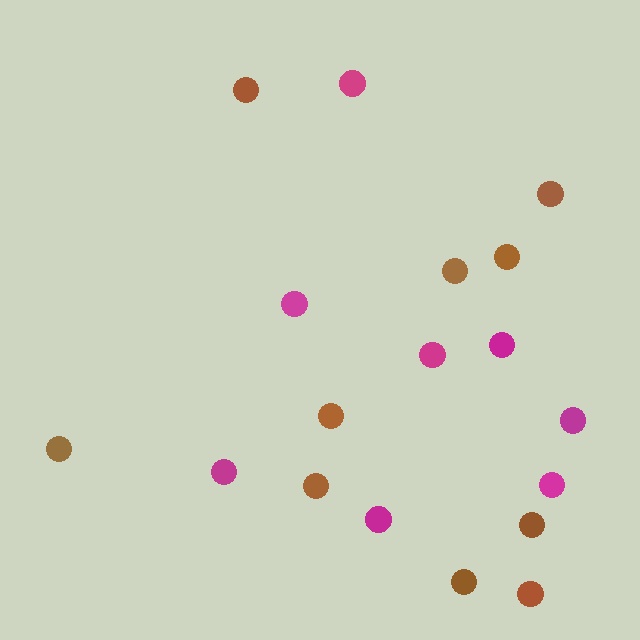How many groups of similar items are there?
There are 2 groups: one group of brown circles (10) and one group of magenta circles (8).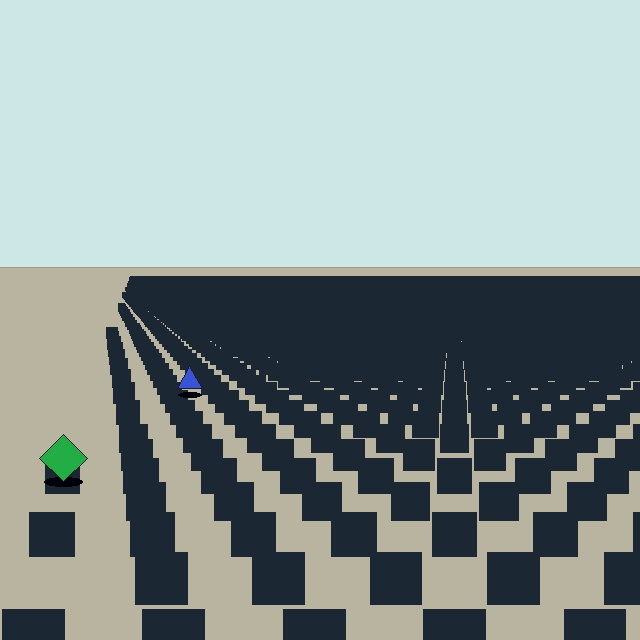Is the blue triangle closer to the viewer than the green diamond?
No. The green diamond is closer — you can tell from the texture gradient: the ground texture is coarser near it.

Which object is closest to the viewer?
The green diamond is closest. The texture marks near it are larger and more spread out.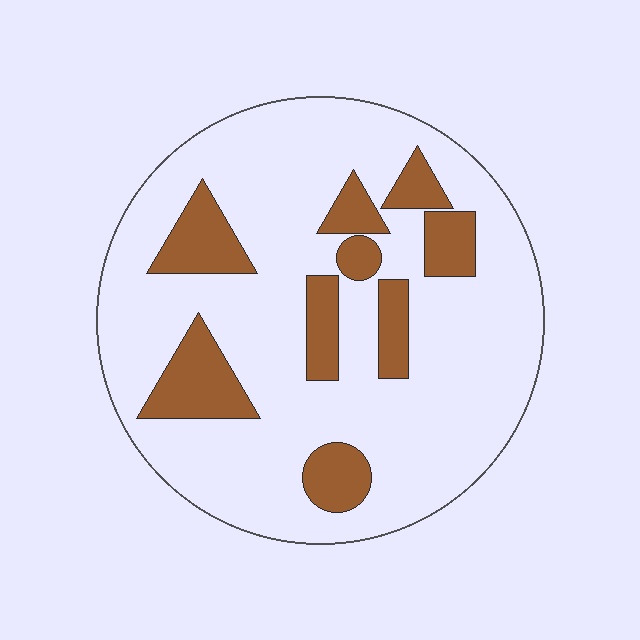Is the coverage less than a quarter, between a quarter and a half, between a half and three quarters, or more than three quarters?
Less than a quarter.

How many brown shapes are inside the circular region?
9.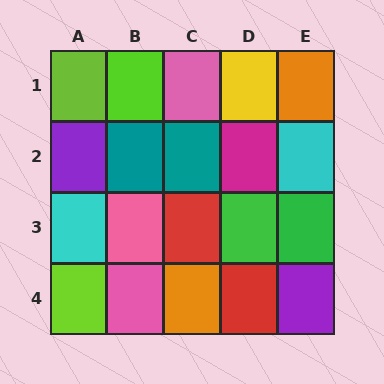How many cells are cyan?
2 cells are cyan.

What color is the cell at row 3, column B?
Pink.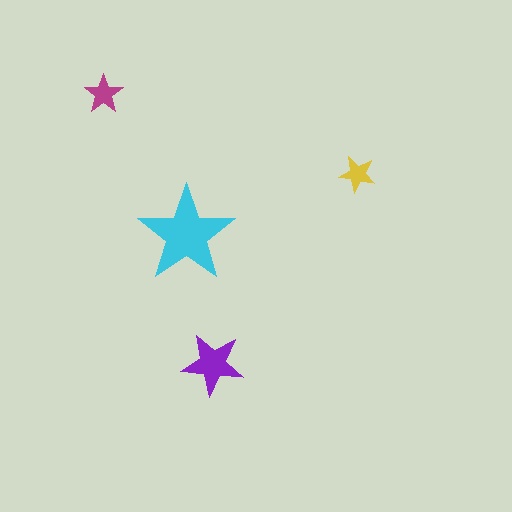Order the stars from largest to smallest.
the cyan one, the purple one, the magenta one, the yellow one.